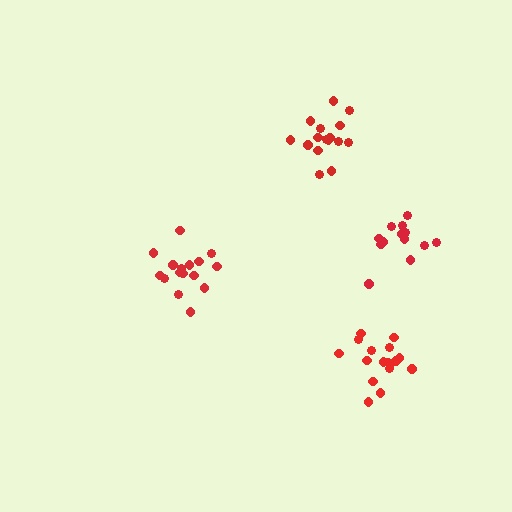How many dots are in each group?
Group 1: 16 dots, Group 2: 16 dots, Group 3: 17 dots, Group 4: 13 dots (62 total).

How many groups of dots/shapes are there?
There are 4 groups.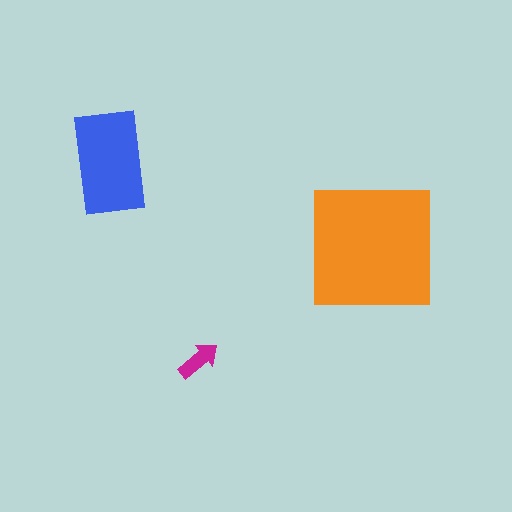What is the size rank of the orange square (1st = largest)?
1st.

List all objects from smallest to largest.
The magenta arrow, the blue rectangle, the orange square.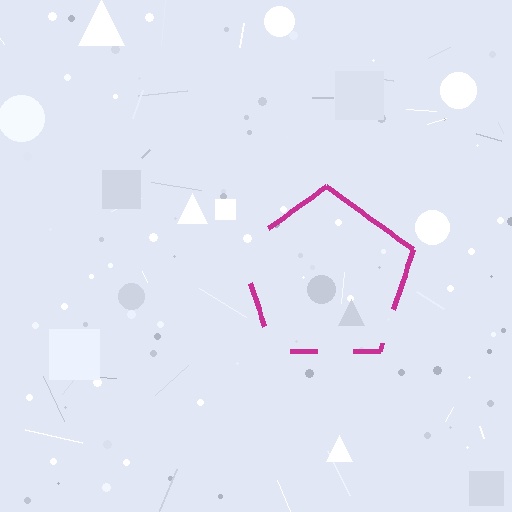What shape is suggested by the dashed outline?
The dashed outline suggests a pentagon.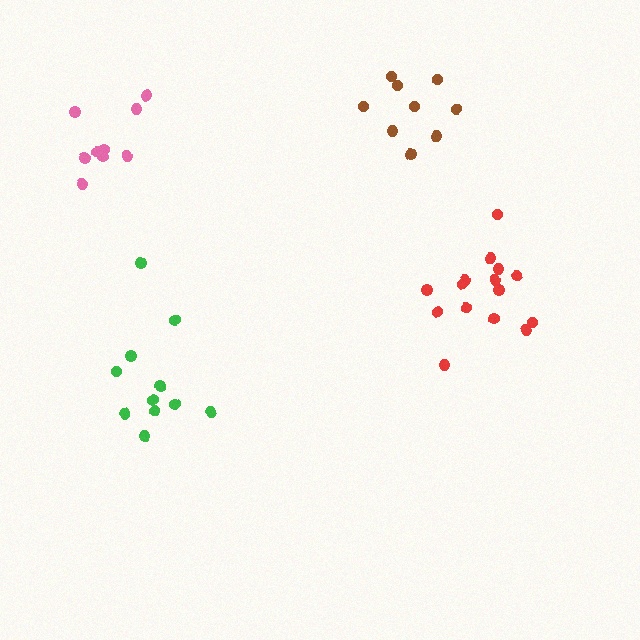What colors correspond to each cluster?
The clusters are colored: red, pink, brown, green.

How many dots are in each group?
Group 1: 15 dots, Group 2: 9 dots, Group 3: 9 dots, Group 4: 11 dots (44 total).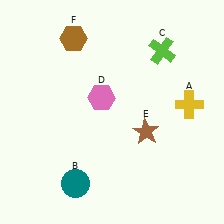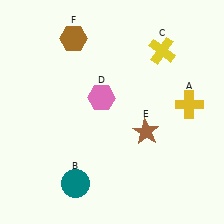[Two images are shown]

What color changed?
The cross (C) changed from lime in Image 1 to yellow in Image 2.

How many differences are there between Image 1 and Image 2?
There is 1 difference between the two images.